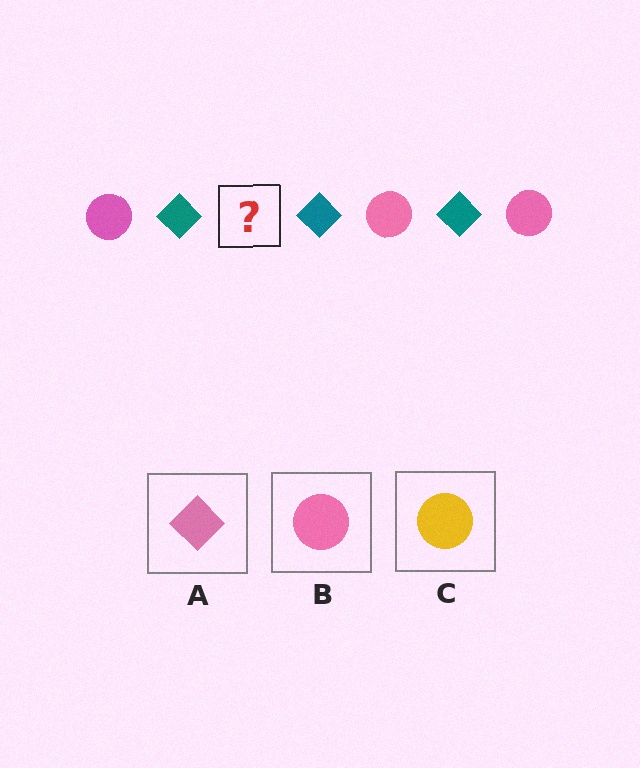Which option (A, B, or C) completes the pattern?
B.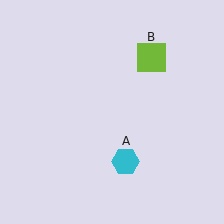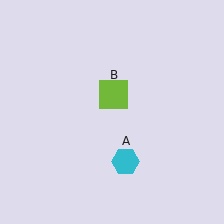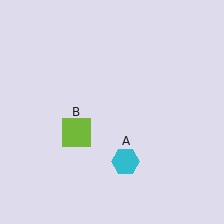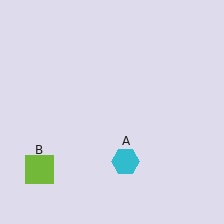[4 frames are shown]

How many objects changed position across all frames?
1 object changed position: lime square (object B).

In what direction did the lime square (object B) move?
The lime square (object B) moved down and to the left.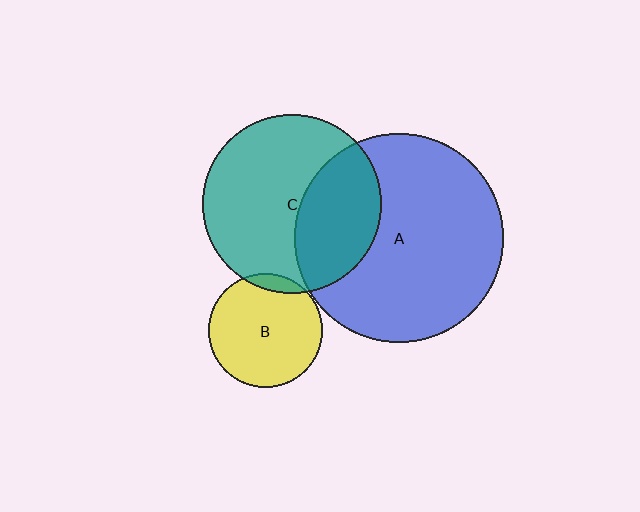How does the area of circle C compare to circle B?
Approximately 2.5 times.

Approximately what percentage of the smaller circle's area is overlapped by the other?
Approximately 5%.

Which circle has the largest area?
Circle A (blue).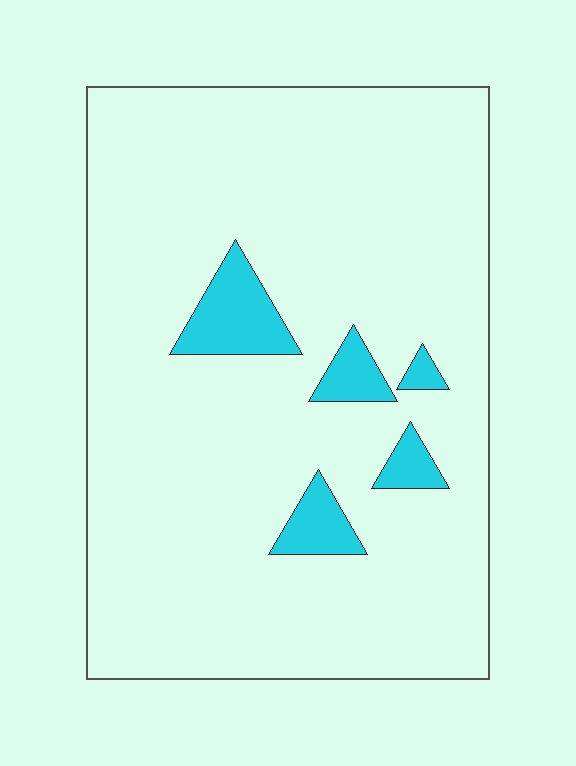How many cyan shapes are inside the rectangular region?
5.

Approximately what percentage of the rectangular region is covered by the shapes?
Approximately 10%.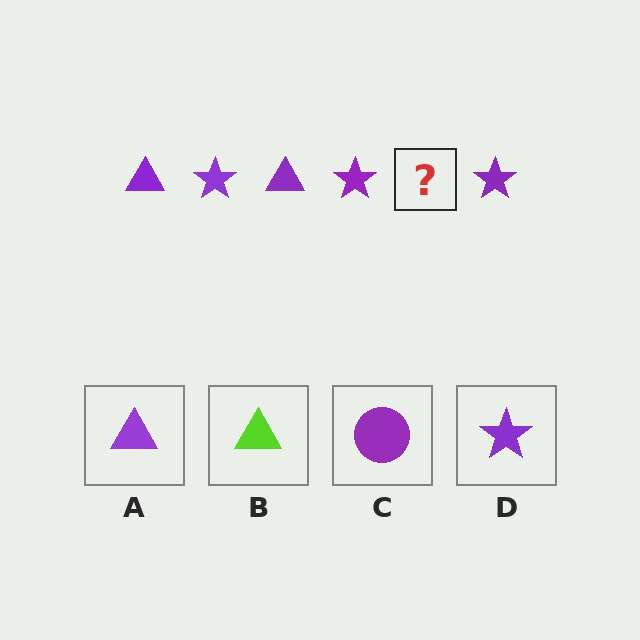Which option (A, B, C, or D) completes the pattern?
A.